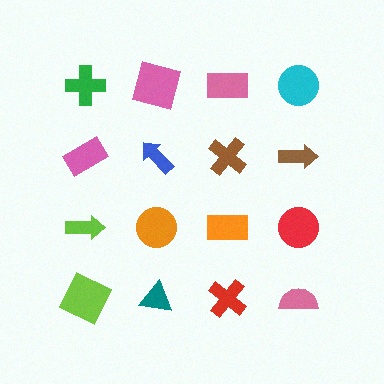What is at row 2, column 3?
A brown cross.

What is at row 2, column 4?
A brown arrow.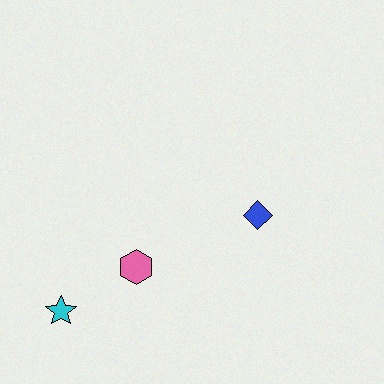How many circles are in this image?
There are no circles.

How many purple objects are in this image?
There are no purple objects.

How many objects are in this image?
There are 3 objects.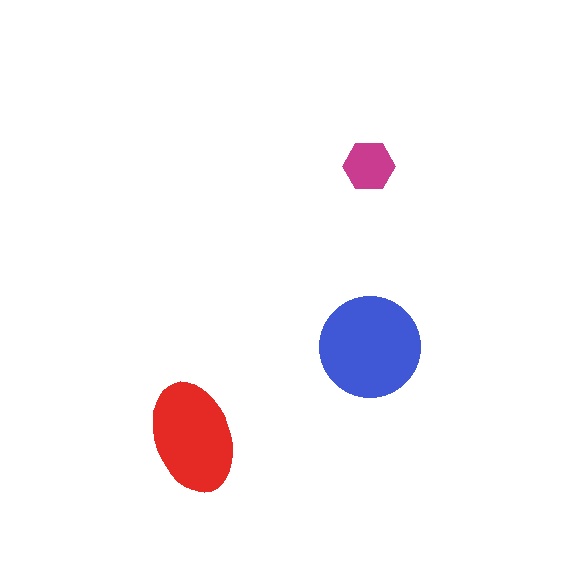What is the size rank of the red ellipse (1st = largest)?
2nd.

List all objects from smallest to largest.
The magenta hexagon, the red ellipse, the blue circle.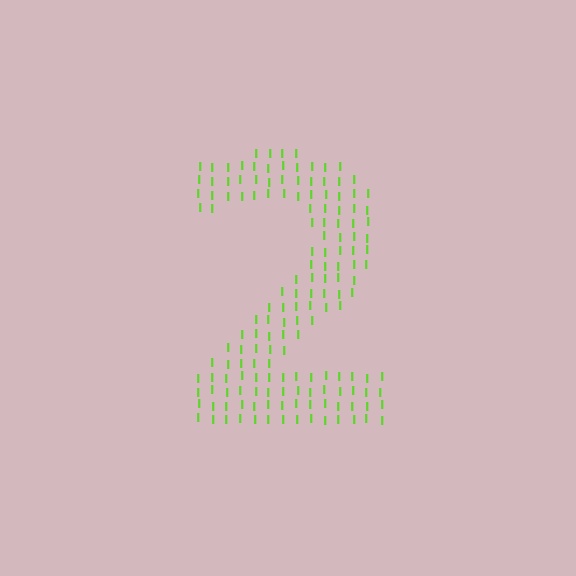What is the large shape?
The large shape is the digit 2.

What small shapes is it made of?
It is made of small letter I's.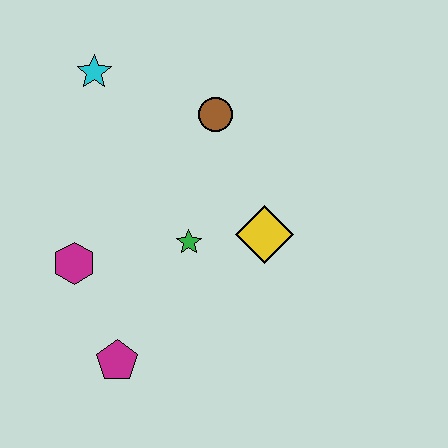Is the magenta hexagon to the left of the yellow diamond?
Yes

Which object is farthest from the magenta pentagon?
The cyan star is farthest from the magenta pentagon.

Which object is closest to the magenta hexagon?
The magenta pentagon is closest to the magenta hexagon.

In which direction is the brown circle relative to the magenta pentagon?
The brown circle is above the magenta pentagon.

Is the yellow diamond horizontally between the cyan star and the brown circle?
No